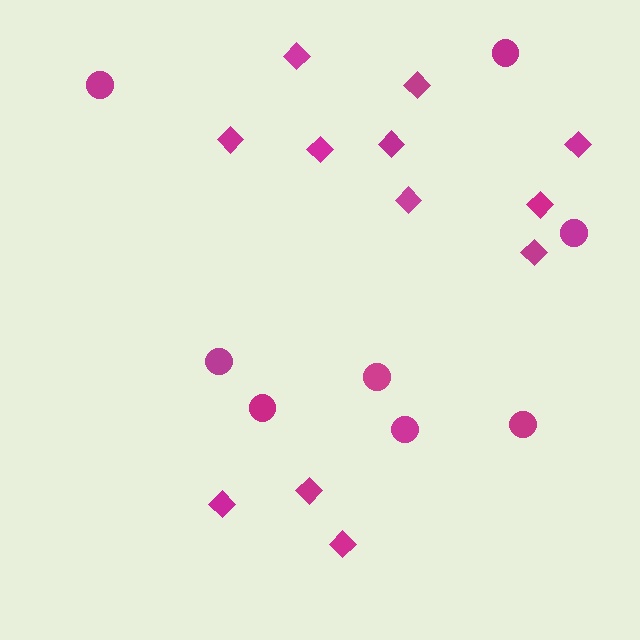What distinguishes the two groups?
There are 2 groups: one group of diamonds (12) and one group of circles (8).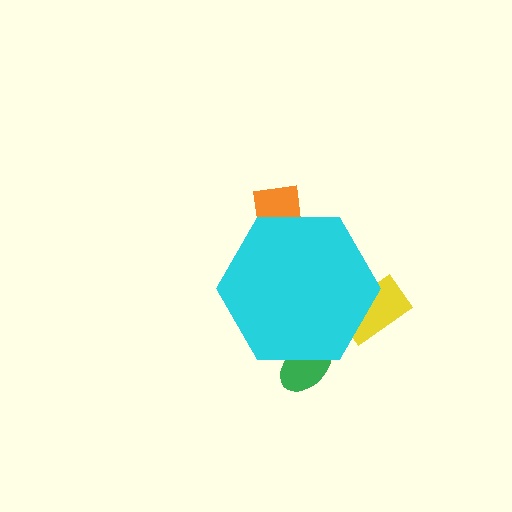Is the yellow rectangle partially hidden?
Yes, the yellow rectangle is partially hidden behind the cyan hexagon.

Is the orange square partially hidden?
Yes, the orange square is partially hidden behind the cyan hexagon.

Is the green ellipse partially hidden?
Yes, the green ellipse is partially hidden behind the cyan hexagon.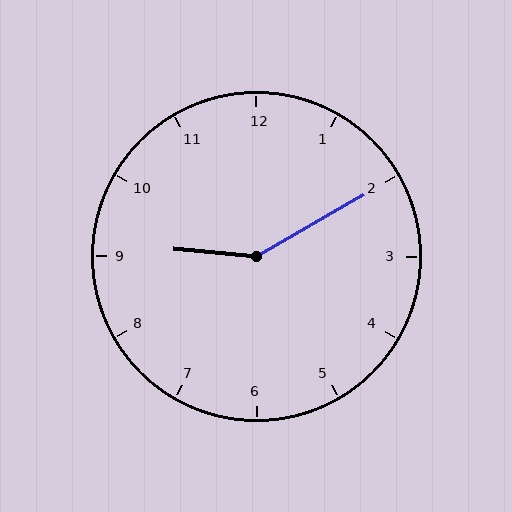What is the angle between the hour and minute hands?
Approximately 145 degrees.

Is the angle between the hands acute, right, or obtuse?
It is obtuse.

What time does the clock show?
9:10.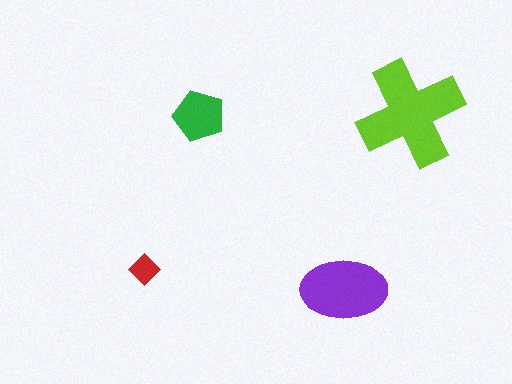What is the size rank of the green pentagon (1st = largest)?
3rd.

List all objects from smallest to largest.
The red diamond, the green pentagon, the purple ellipse, the lime cross.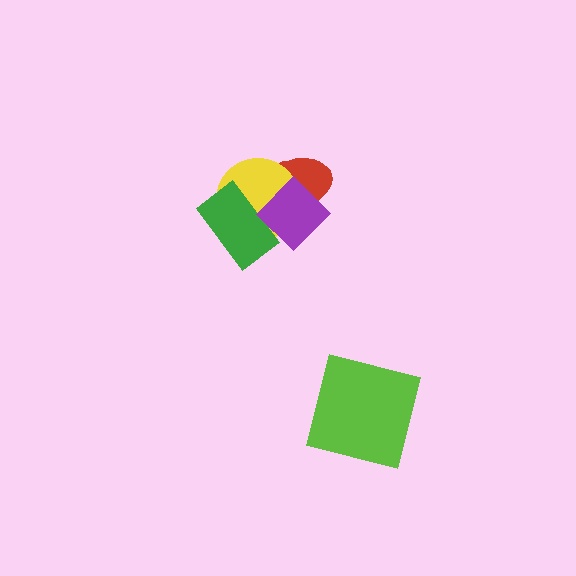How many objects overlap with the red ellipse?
2 objects overlap with the red ellipse.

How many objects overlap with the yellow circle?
3 objects overlap with the yellow circle.